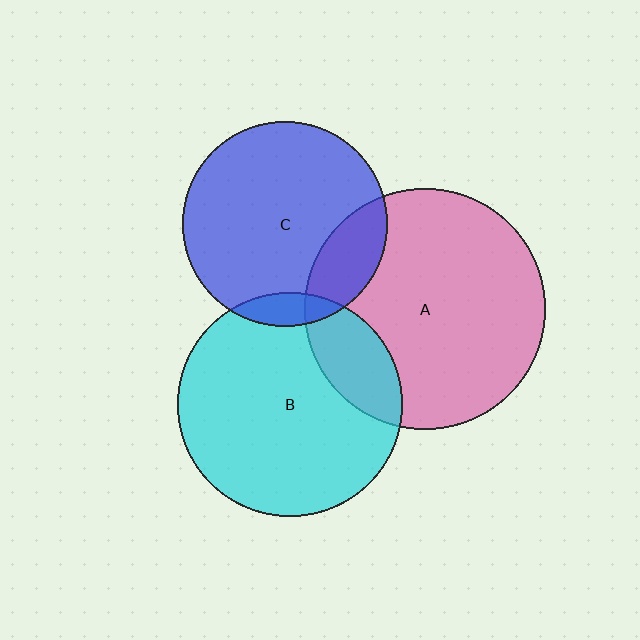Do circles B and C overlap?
Yes.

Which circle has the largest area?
Circle A (pink).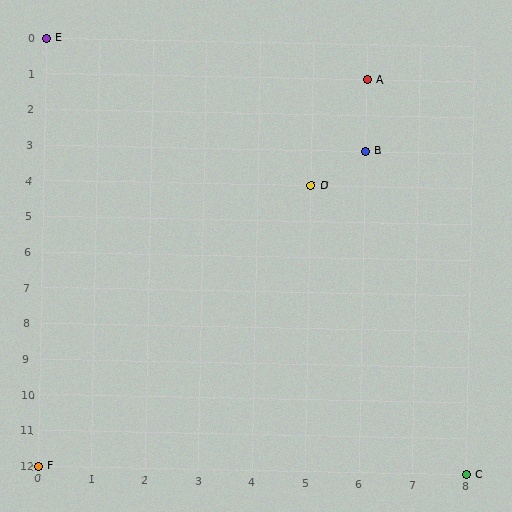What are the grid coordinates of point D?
Point D is at grid coordinates (5, 4).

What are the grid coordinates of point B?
Point B is at grid coordinates (6, 3).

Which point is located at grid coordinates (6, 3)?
Point B is at (6, 3).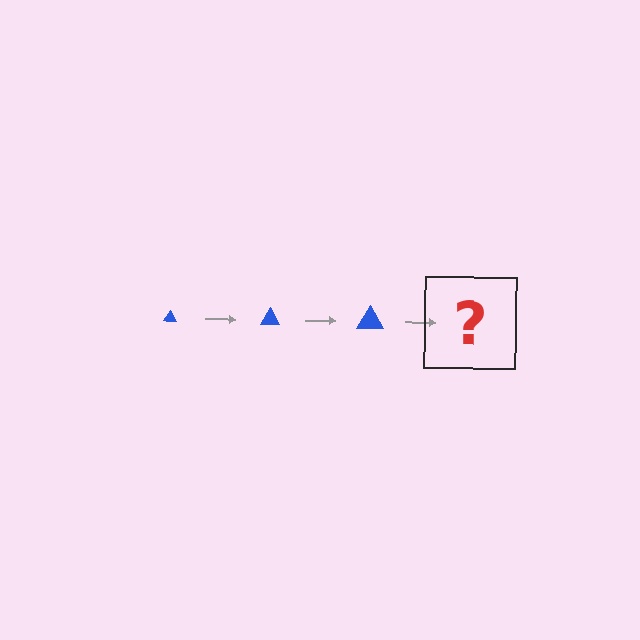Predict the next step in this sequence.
The next step is a blue triangle, larger than the previous one.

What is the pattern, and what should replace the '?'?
The pattern is that the triangle gets progressively larger each step. The '?' should be a blue triangle, larger than the previous one.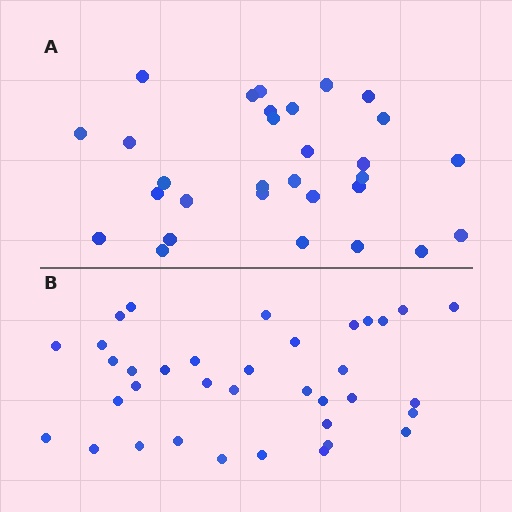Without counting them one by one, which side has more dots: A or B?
Region B (the bottom region) has more dots.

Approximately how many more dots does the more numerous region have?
Region B has about 6 more dots than region A.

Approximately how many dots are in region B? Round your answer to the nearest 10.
About 40 dots. (The exact count is 36, which rounds to 40.)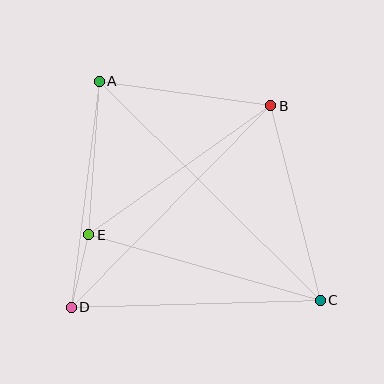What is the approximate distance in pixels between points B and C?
The distance between B and C is approximately 201 pixels.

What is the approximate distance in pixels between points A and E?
The distance between A and E is approximately 154 pixels.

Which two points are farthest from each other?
Points A and C are farthest from each other.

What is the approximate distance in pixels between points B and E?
The distance between B and E is approximately 223 pixels.